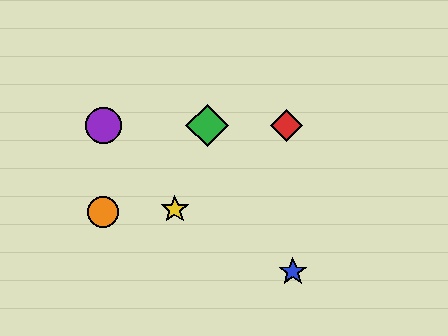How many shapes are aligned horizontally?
3 shapes (the red diamond, the green diamond, the purple circle) are aligned horizontally.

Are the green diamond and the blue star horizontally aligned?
No, the green diamond is at y≈126 and the blue star is at y≈272.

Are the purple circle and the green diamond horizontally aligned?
Yes, both are at y≈126.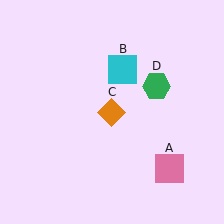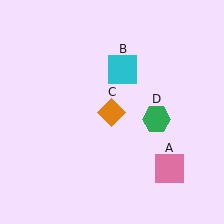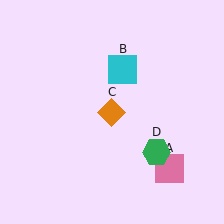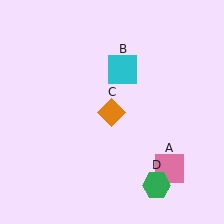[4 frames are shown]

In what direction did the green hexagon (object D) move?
The green hexagon (object D) moved down.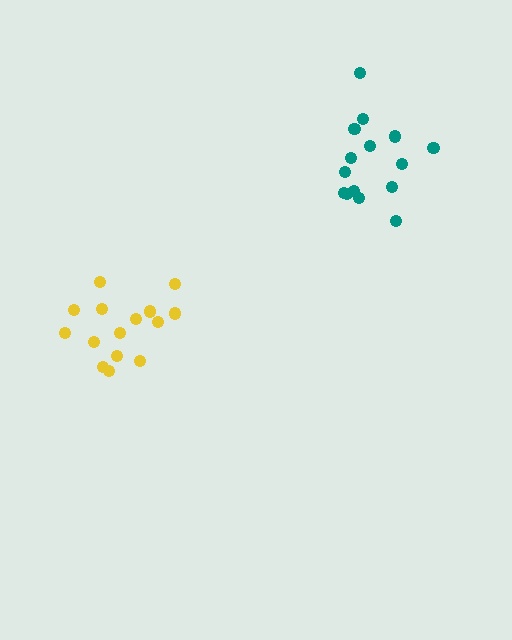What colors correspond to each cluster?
The clusters are colored: teal, yellow.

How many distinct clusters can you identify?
There are 2 distinct clusters.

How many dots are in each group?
Group 1: 15 dots, Group 2: 15 dots (30 total).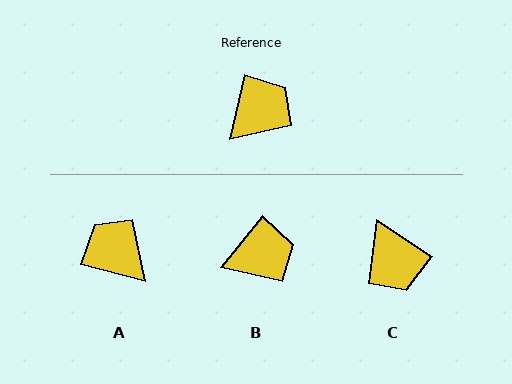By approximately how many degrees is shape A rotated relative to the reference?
Approximately 89 degrees counter-clockwise.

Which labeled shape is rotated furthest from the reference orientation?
C, about 110 degrees away.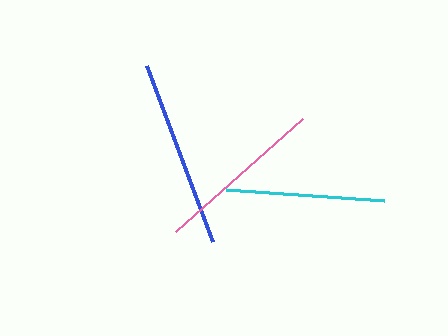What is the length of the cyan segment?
The cyan segment is approximately 158 pixels long.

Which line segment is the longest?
The blue line is the longest at approximately 188 pixels.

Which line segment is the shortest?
The cyan line is the shortest at approximately 158 pixels.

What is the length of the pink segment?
The pink segment is approximately 171 pixels long.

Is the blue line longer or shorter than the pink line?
The blue line is longer than the pink line.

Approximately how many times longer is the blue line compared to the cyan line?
The blue line is approximately 1.2 times the length of the cyan line.